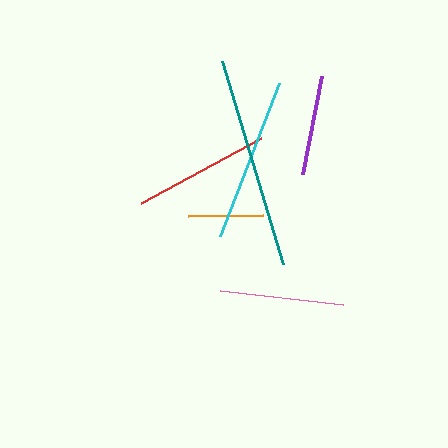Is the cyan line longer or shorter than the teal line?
The teal line is longer than the cyan line.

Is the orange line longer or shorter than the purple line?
The purple line is longer than the orange line.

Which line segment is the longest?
The teal line is the longest at approximately 212 pixels.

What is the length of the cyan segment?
The cyan segment is approximately 164 pixels long.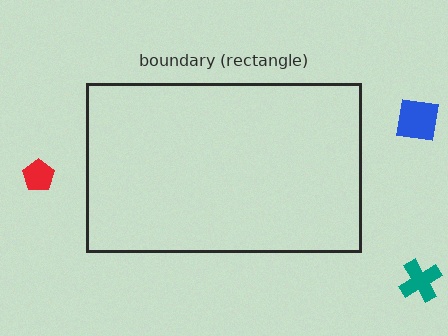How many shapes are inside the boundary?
0 inside, 3 outside.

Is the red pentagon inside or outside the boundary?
Outside.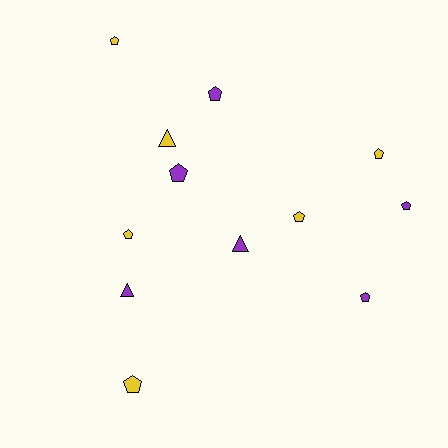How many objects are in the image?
There are 12 objects.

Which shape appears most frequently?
Pentagon, with 9 objects.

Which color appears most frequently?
Purple, with 6 objects.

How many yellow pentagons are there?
There are 5 yellow pentagons.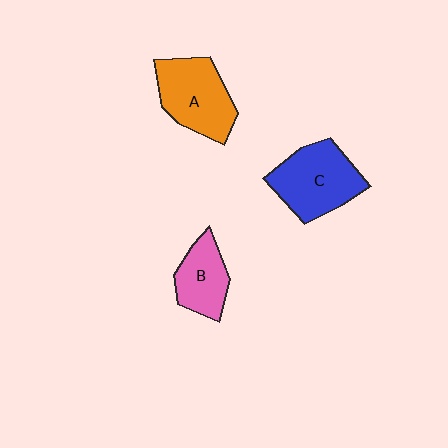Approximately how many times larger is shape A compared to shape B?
Approximately 1.5 times.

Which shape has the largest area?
Shape C (blue).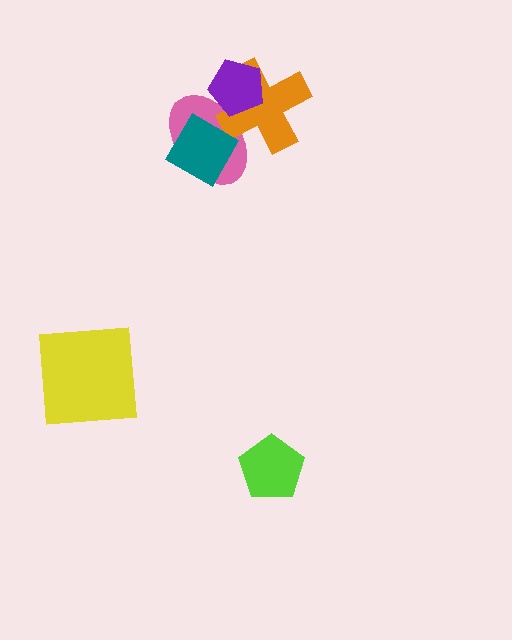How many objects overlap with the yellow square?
0 objects overlap with the yellow square.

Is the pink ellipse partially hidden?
Yes, it is partially covered by another shape.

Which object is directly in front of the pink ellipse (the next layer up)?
The orange cross is directly in front of the pink ellipse.